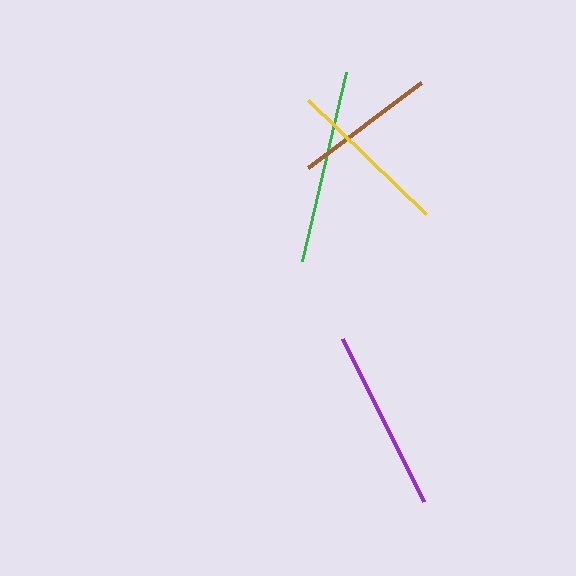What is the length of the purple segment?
The purple segment is approximately 182 pixels long.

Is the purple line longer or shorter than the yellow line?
The purple line is longer than the yellow line.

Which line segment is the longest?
The green line is the longest at approximately 194 pixels.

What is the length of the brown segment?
The brown segment is approximately 142 pixels long.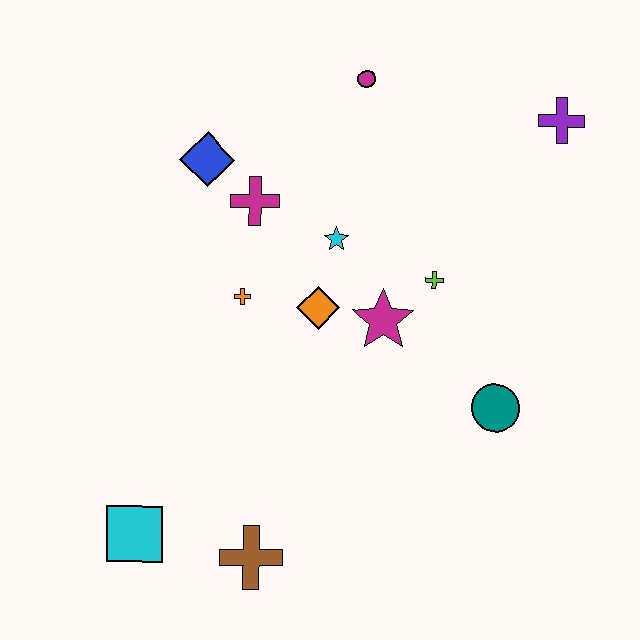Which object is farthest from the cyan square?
The purple cross is farthest from the cyan square.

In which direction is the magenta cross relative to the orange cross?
The magenta cross is above the orange cross.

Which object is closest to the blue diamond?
The magenta cross is closest to the blue diamond.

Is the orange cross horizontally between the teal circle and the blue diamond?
Yes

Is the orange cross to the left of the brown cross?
Yes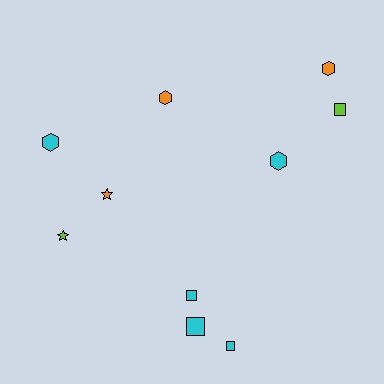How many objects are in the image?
There are 10 objects.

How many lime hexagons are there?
There are no lime hexagons.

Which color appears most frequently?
Cyan, with 5 objects.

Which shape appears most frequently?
Hexagon, with 4 objects.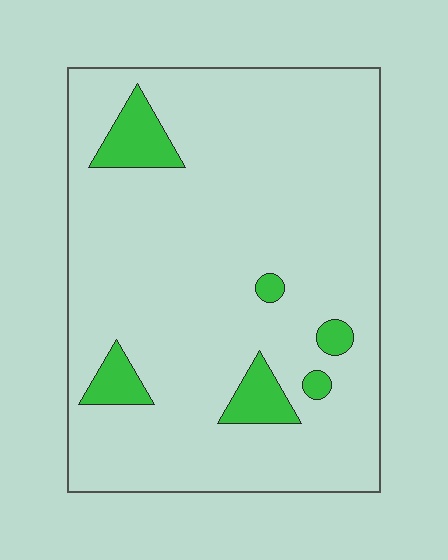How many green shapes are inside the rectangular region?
6.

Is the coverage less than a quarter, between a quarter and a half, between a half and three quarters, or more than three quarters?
Less than a quarter.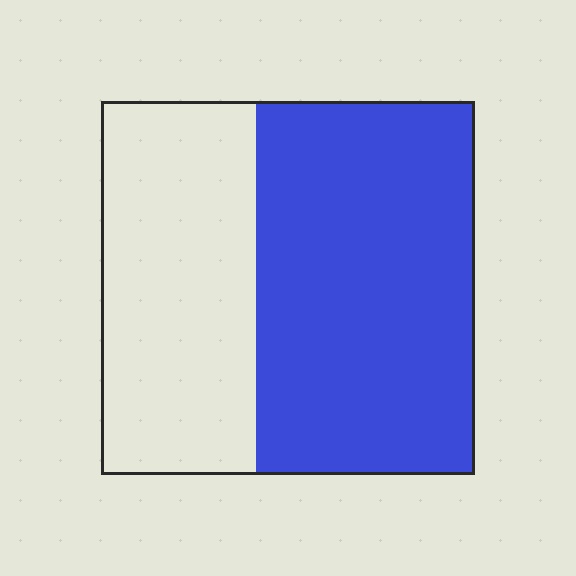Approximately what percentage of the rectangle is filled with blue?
Approximately 60%.